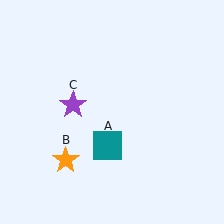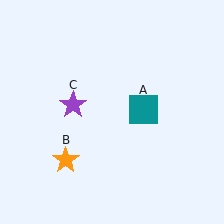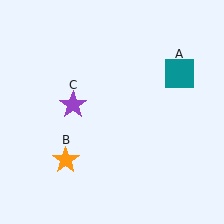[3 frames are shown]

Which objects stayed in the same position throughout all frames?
Orange star (object B) and purple star (object C) remained stationary.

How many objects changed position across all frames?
1 object changed position: teal square (object A).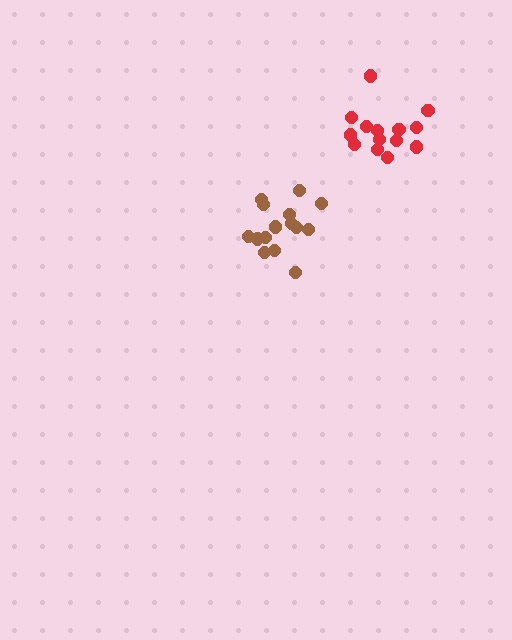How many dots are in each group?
Group 1: 15 dots, Group 2: 14 dots (29 total).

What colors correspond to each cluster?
The clusters are colored: brown, red.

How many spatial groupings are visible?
There are 2 spatial groupings.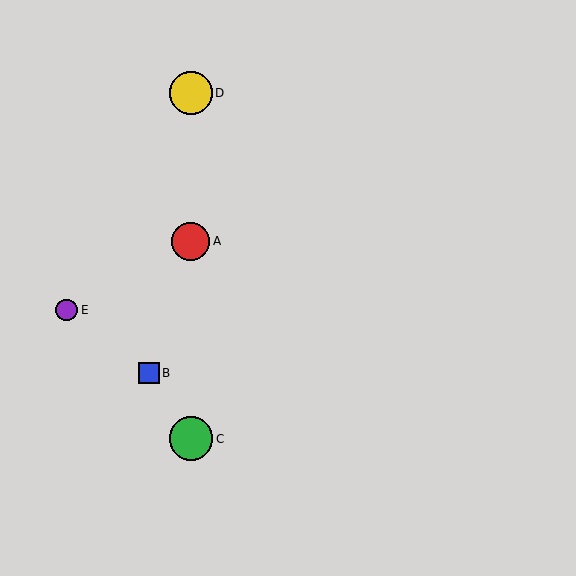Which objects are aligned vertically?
Objects A, C, D are aligned vertically.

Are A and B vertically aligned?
No, A is at x≈191 and B is at x≈149.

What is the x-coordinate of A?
Object A is at x≈191.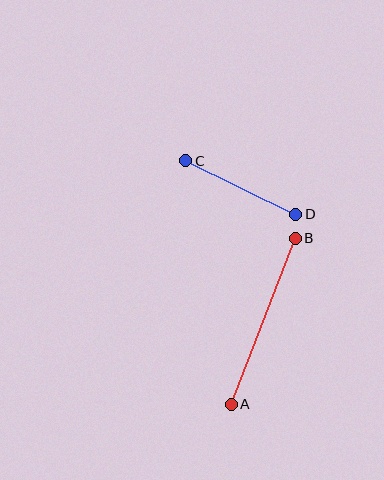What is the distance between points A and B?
The distance is approximately 178 pixels.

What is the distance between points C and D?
The distance is approximately 122 pixels.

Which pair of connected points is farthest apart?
Points A and B are farthest apart.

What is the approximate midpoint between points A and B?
The midpoint is at approximately (263, 321) pixels.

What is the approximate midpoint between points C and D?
The midpoint is at approximately (241, 188) pixels.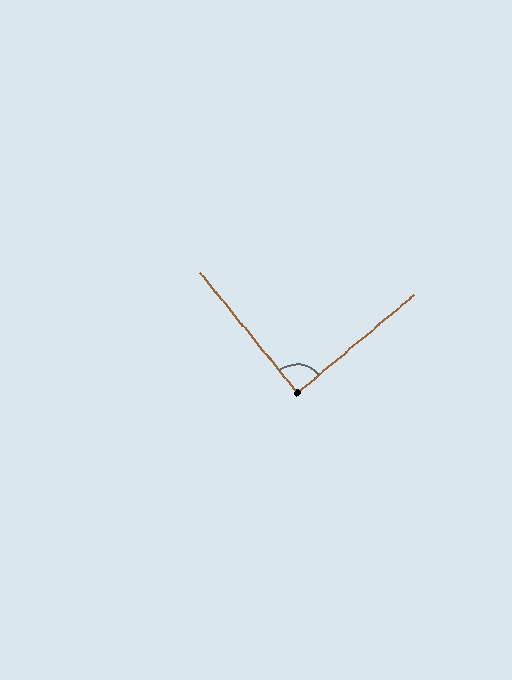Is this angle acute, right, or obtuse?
It is approximately a right angle.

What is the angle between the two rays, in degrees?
Approximately 89 degrees.